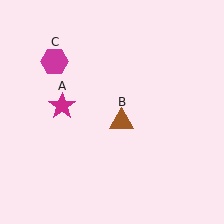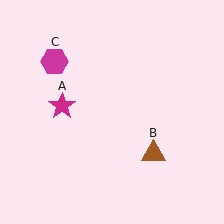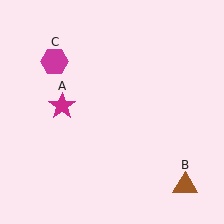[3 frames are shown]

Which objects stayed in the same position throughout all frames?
Magenta star (object A) and magenta hexagon (object C) remained stationary.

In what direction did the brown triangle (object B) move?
The brown triangle (object B) moved down and to the right.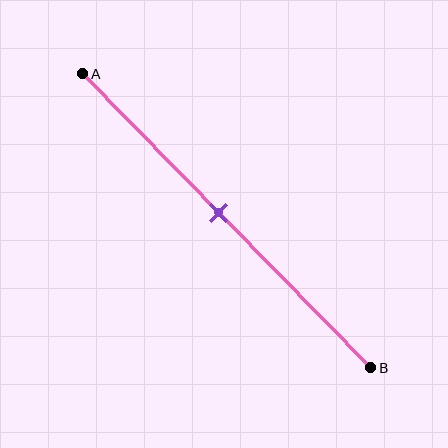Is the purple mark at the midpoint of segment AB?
Yes, the mark is approximately at the midpoint.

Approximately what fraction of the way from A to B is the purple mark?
The purple mark is approximately 45% of the way from A to B.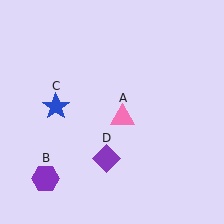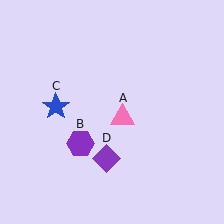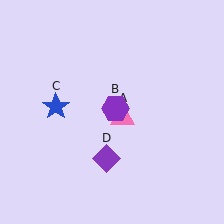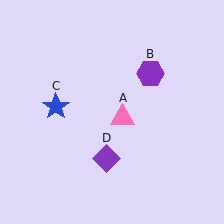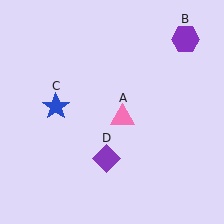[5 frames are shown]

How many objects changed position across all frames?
1 object changed position: purple hexagon (object B).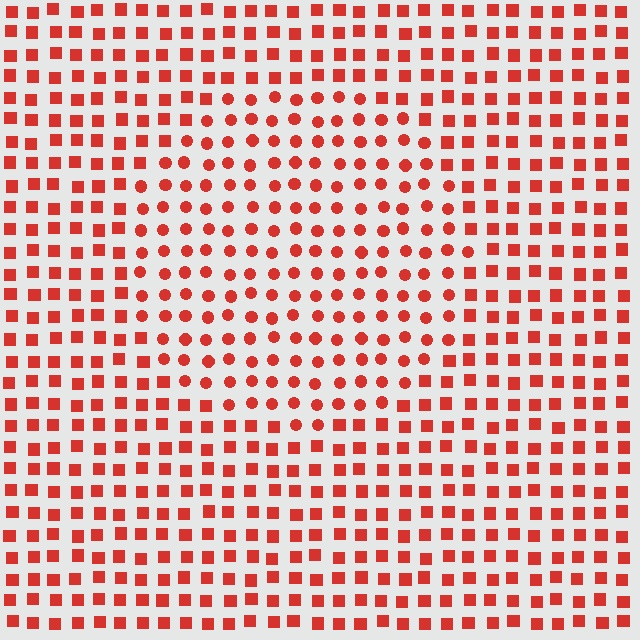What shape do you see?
I see a circle.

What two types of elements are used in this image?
The image uses circles inside the circle region and squares outside it.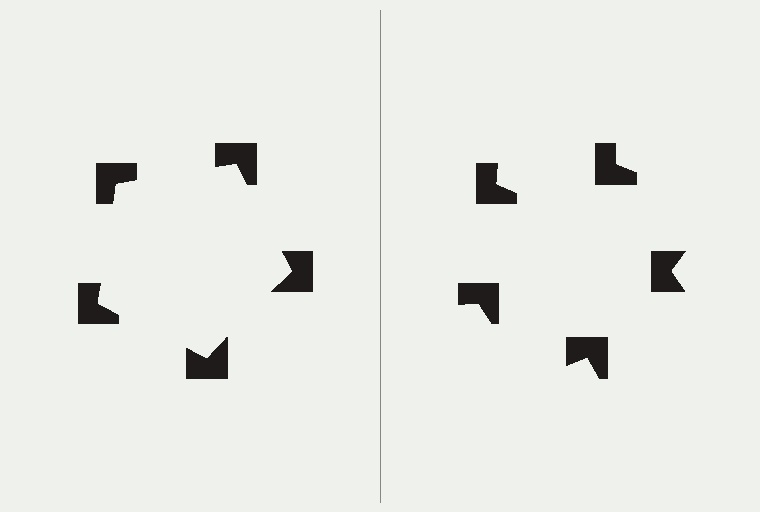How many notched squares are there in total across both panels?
10 — 5 on each side.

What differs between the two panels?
The notched squares are positioned identically on both sides; only the wedge orientations differ. On the left they align to a pentagon; on the right they are misaligned.